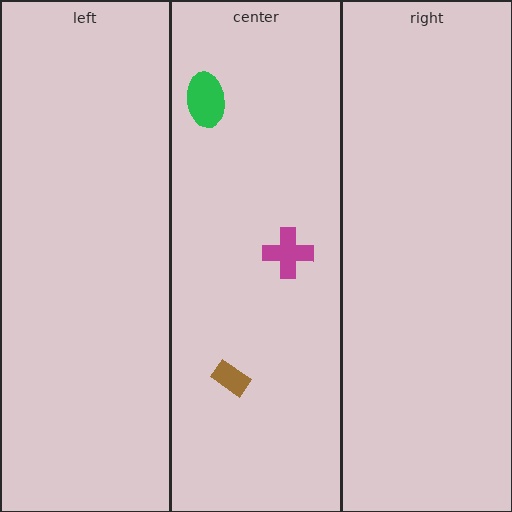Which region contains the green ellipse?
The center region.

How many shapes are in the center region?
3.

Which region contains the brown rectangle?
The center region.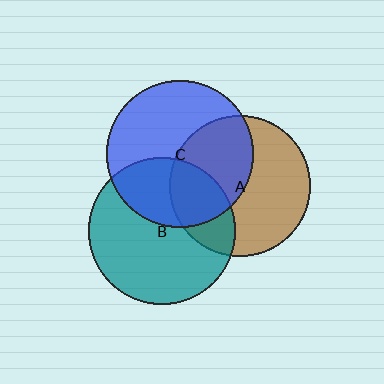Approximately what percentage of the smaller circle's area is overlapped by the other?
Approximately 35%.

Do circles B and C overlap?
Yes.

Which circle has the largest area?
Circle C (blue).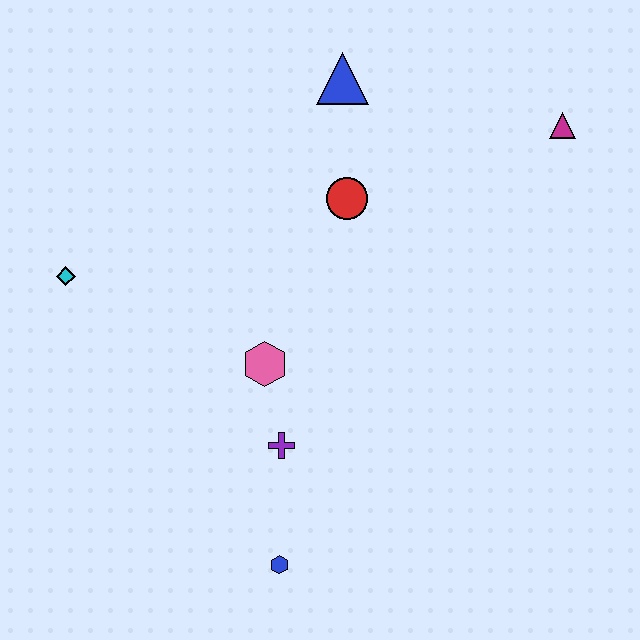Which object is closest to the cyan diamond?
The pink hexagon is closest to the cyan diamond.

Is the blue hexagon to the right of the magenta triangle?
No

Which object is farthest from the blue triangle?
The blue hexagon is farthest from the blue triangle.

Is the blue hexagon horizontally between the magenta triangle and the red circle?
No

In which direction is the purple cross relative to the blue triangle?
The purple cross is below the blue triangle.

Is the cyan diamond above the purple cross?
Yes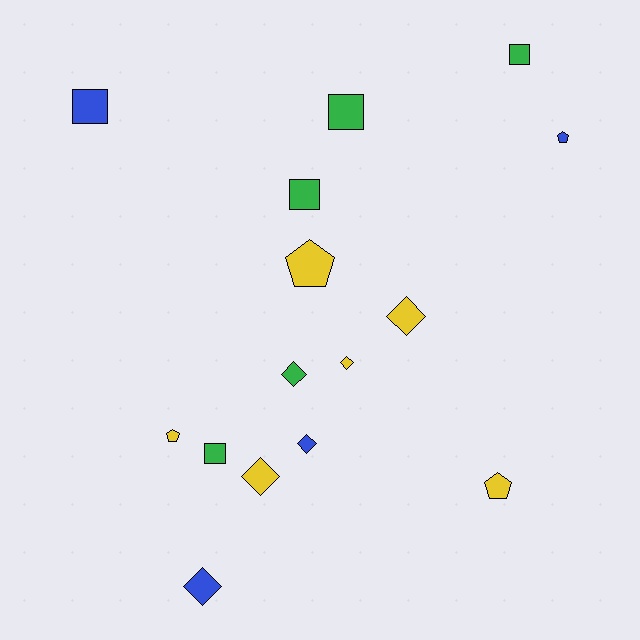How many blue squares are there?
There is 1 blue square.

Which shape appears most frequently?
Diamond, with 6 objects.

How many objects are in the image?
There are 15 objects.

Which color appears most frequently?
Yellow, with 6 objects.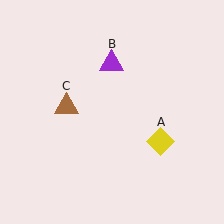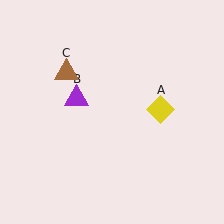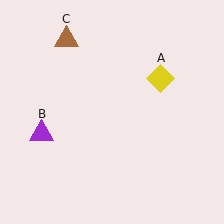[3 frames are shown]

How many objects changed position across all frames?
3 objects changed position: yellow diamond (object A), purple triangle (object B), brown triangle (object C).